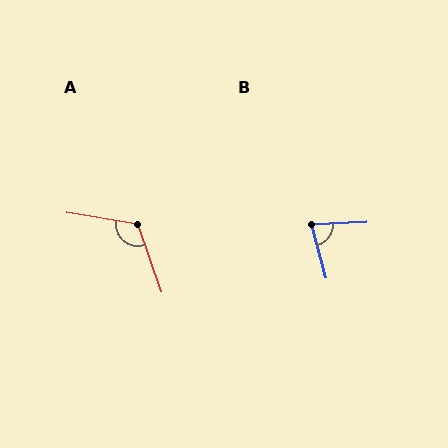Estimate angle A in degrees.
Approximately 119 degrees.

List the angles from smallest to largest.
B (78°), A (119°).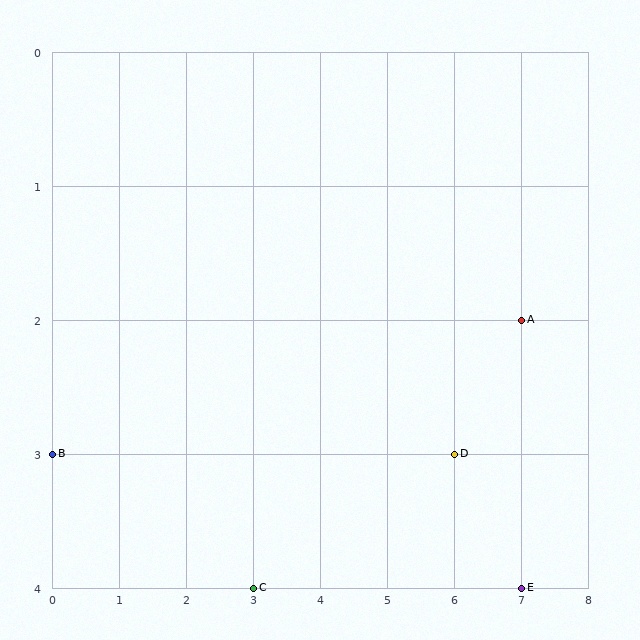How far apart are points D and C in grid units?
Points D and C are 3 columns and 1 row apart (about 3.2 grid units diagonally).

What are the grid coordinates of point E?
Point E is at grid coordinates (7, 4).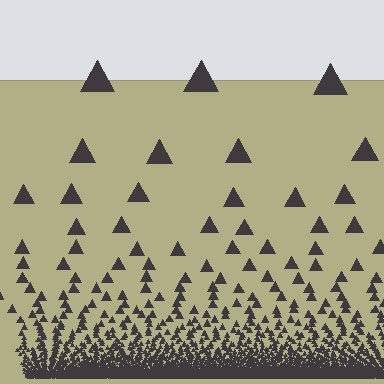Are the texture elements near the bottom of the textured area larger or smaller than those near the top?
Smaller. The gradient is inverted — elements near the bottom are smaller and denser.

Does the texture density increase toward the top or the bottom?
Density increases toward the bottom.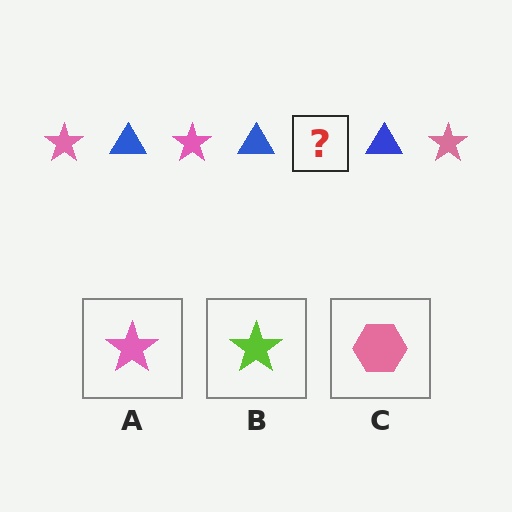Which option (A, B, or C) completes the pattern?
A.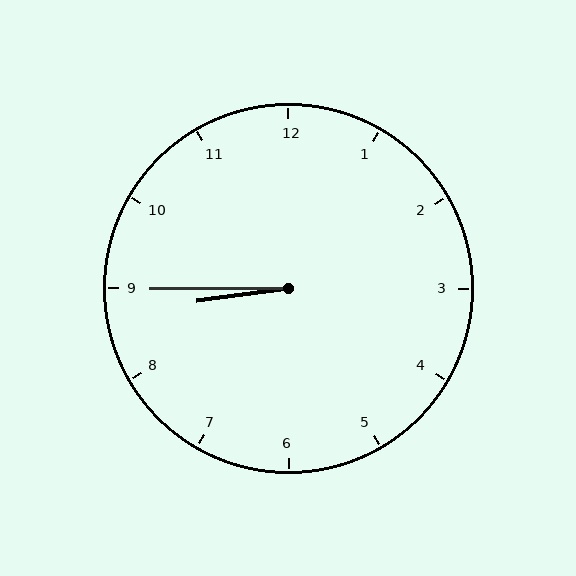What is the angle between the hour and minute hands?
Approximately 8 degrees.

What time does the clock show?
8:45.